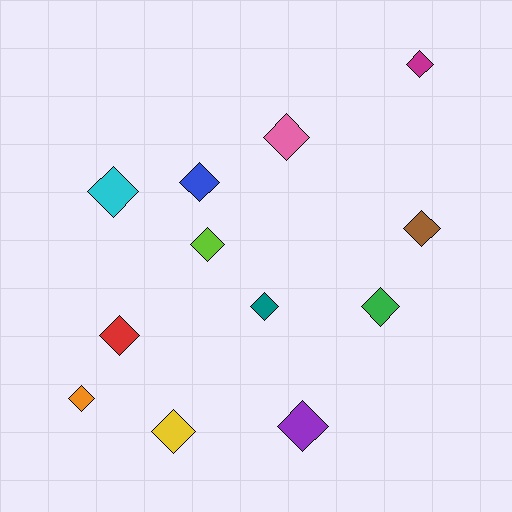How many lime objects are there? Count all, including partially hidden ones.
There is 1 lime object.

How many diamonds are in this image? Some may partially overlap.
There are 12 diamonds.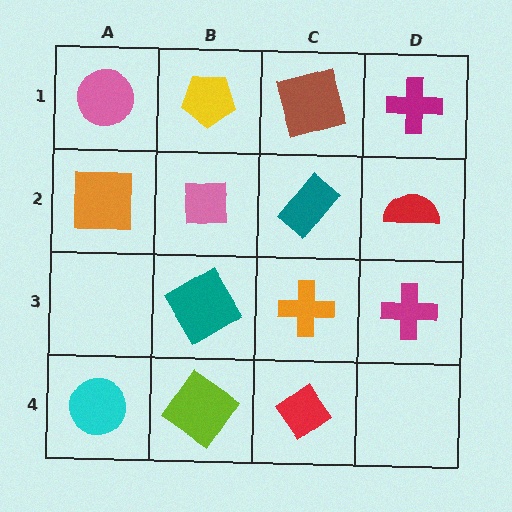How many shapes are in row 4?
3 shapes.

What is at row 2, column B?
A pink square.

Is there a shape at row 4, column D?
No, that cell is empty.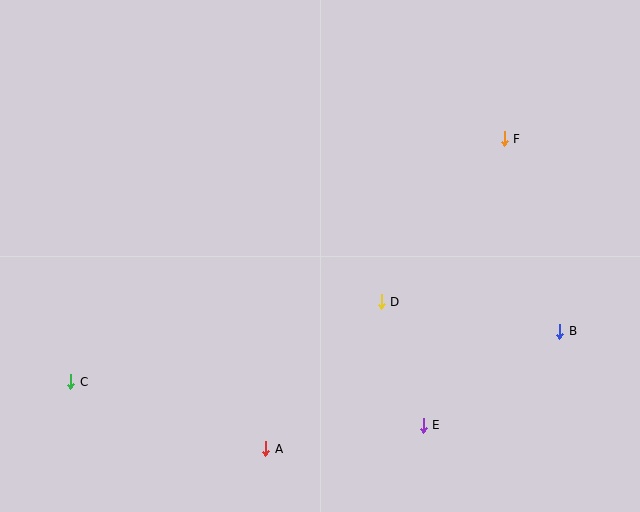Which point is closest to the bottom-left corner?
Point C is closest to the bottom-left corner.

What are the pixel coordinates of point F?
Point F is at (504, 139).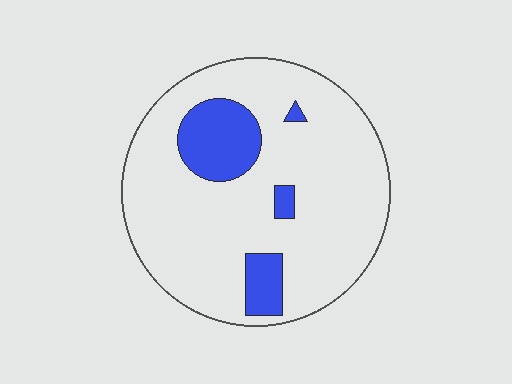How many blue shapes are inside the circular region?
4.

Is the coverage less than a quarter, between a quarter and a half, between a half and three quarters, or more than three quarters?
Less than a quarter.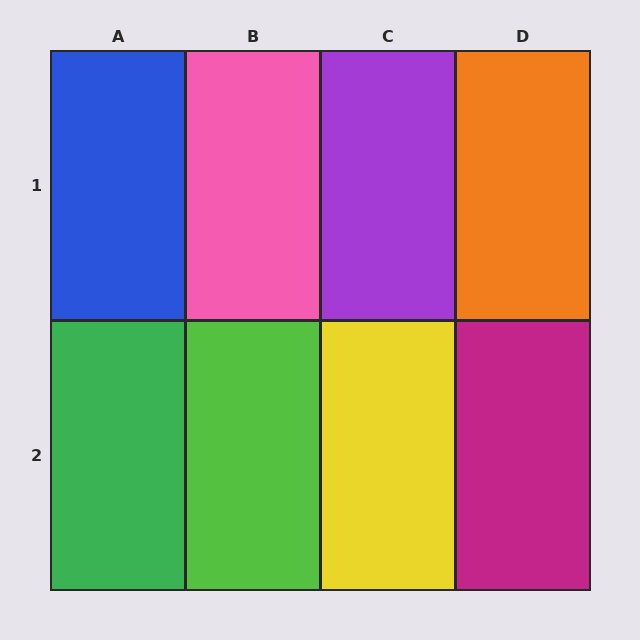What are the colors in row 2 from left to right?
Green, lime, yellow, magenta.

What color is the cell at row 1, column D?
Orange.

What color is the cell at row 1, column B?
Pink.